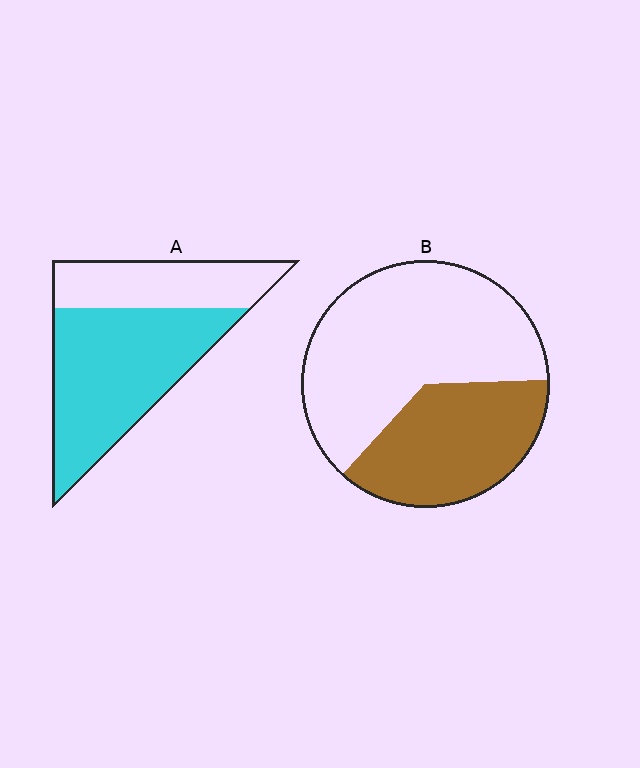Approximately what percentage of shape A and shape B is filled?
A is approximately 65% and B is approximately 35%.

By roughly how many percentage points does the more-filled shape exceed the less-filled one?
By roughly 30 percentage points (A over B).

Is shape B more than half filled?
No.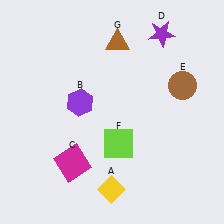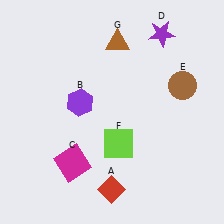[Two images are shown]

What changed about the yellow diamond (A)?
In Image 1, A is yellow. In Image 2, it changed to red.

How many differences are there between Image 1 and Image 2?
There is 1 difference between the two images.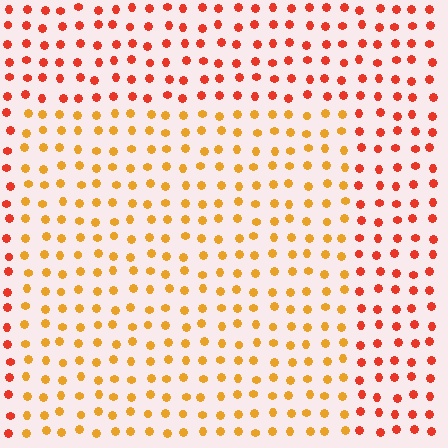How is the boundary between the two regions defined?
The boundary is defined purely by a slight shift in hue (about 34 degrees). Spacing, size, and orientation are identical on both sides.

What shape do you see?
I see a rectangle.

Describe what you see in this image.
The image is filled with small red elements in a uniform arrangement. A rectangle-shaped region is visible where the elements are tinted to a slightly different hue, forming a subtle color boundary.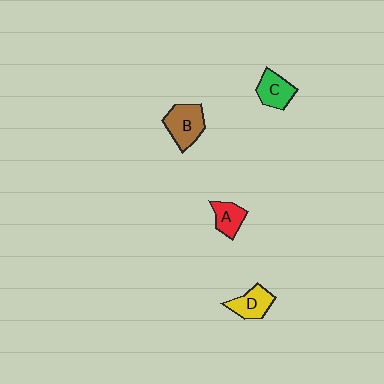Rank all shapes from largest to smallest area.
From largest to smallest: B (brown), C (green), D (yellow), A (red).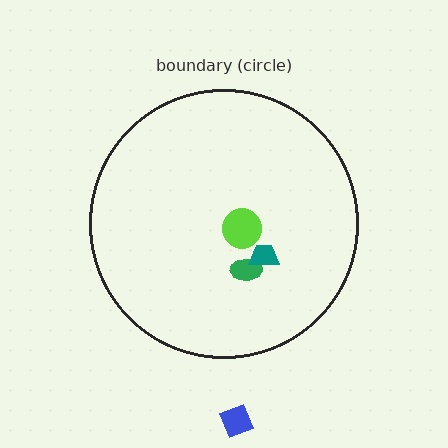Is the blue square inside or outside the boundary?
Outside.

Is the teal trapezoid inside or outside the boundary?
Inside.